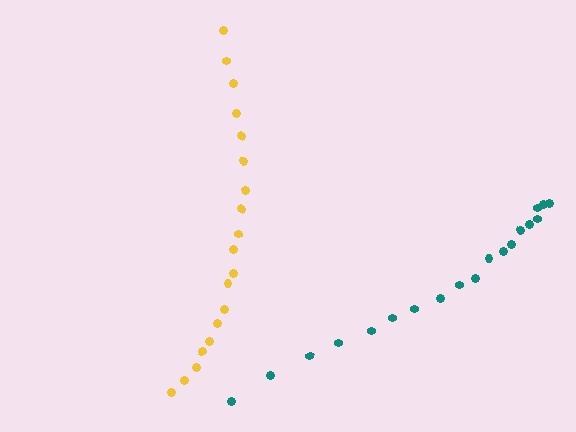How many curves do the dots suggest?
There are 2 distinct paths.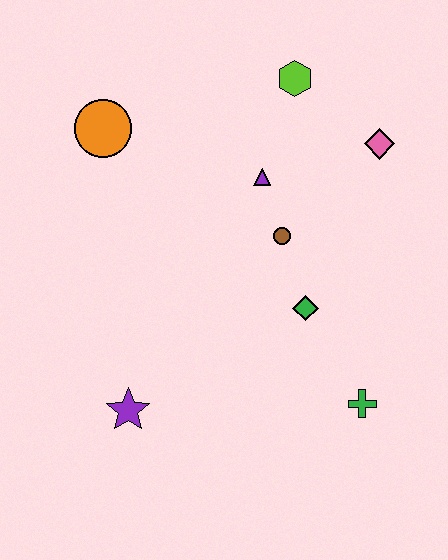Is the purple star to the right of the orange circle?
Yes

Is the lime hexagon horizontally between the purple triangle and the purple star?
No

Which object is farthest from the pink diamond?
The purple star is farthest from the pink diamond.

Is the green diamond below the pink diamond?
Yes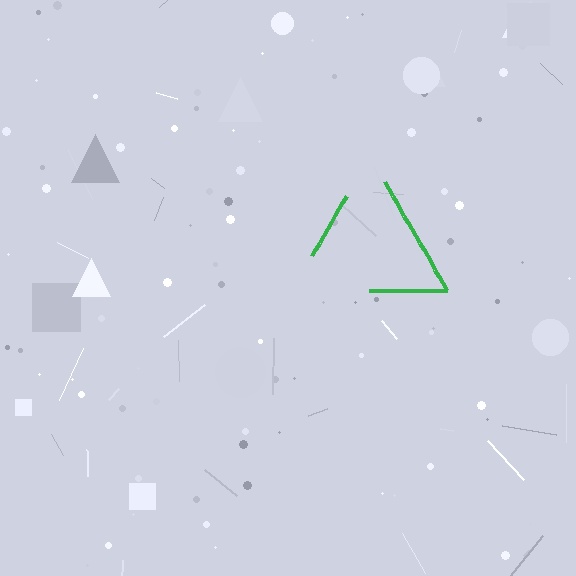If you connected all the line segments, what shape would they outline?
They would outline a triangle.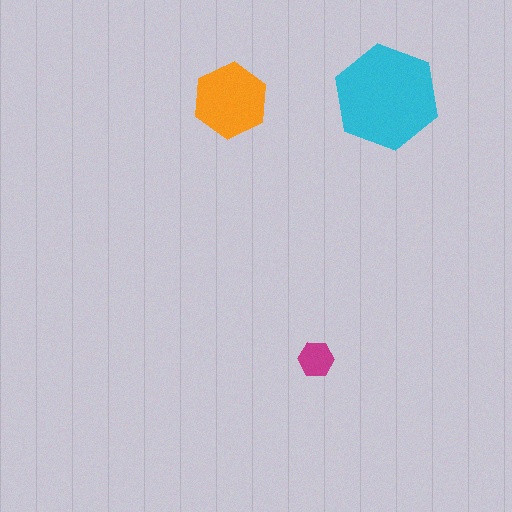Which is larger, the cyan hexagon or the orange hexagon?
The cyan one.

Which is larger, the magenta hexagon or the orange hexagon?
The orange one.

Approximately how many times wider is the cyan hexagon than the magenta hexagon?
About 3 times wider.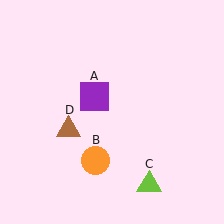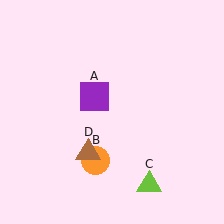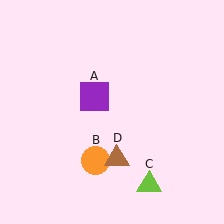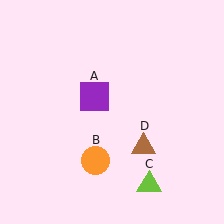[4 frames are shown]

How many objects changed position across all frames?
1 object changed position: brown triangle (object D).